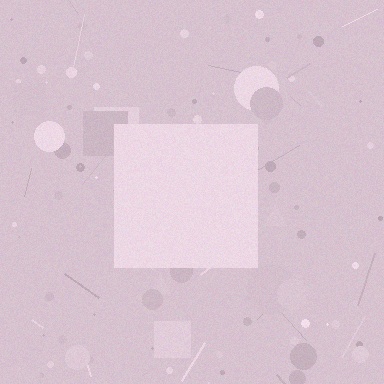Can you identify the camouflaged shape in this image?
The camouflaged shape is a square.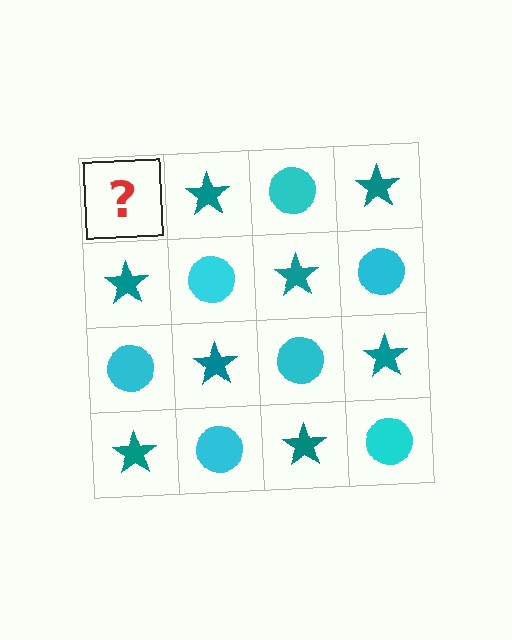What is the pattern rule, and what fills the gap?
The rule is that it alternates cyan circle and teal star in a checkerboard pattern. The gap should be filled with a cyan circle.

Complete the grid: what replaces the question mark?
The question mark should be replaced with a cyan circle.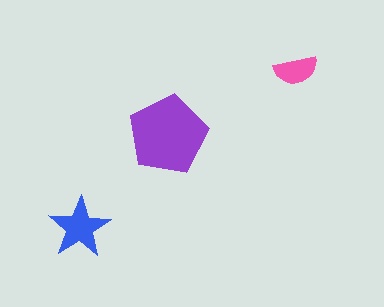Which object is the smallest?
The pink semicircle.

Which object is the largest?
The purple pentagon.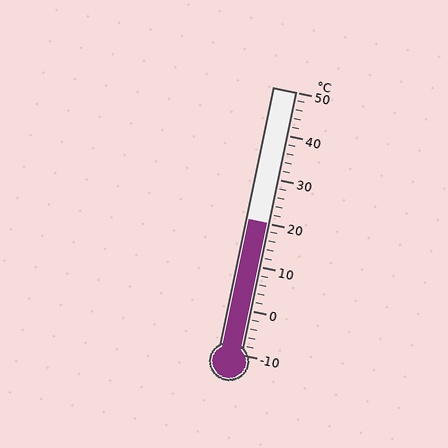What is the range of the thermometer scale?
The thermometer scale ranges from -10°C to 50°C.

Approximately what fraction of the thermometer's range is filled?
The thermometer is filled to approximately 50% of its range.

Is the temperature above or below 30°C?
The temperature is below 30°C.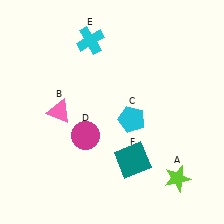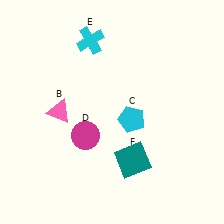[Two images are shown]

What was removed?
The lime star (A) was removed in Image 2.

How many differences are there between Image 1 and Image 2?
There is 1 difference between the two images.